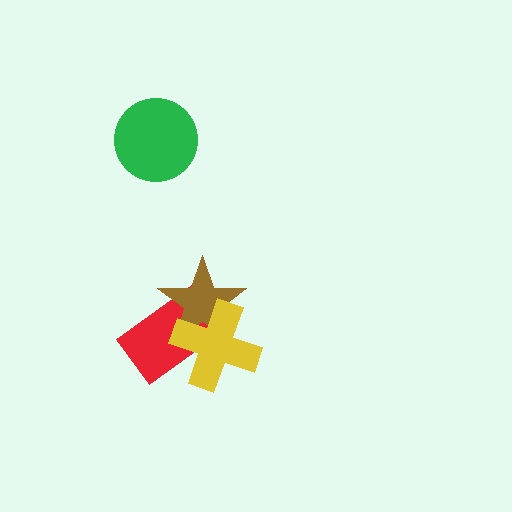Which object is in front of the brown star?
The yellow cross is in front of the brown star.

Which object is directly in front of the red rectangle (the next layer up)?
The brown star is directly in front of the red rectangle.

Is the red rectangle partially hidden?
Yes, it is partially covered by another shape.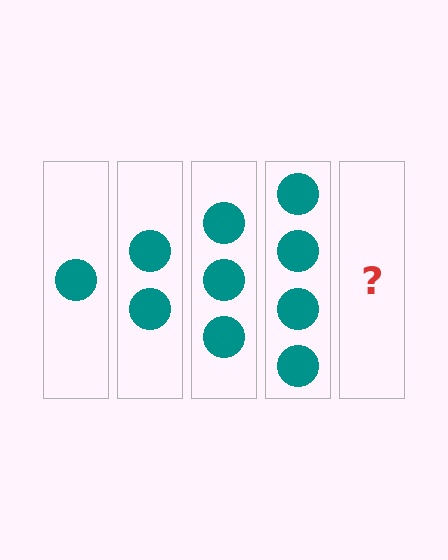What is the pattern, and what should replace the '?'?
The pattern is that each step adds one more circle. The '?' should be 5 circles.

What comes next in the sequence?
The next element should be 5 circles.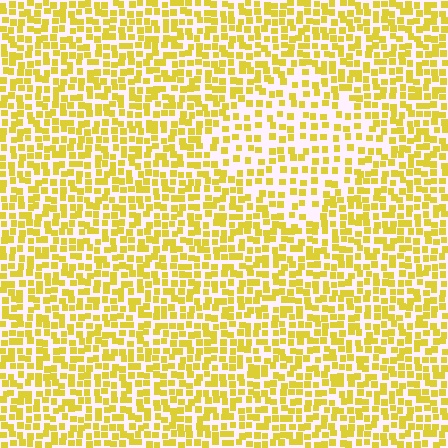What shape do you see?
I see a diamond.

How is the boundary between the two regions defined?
The boundary is defined by a change in element density (approximately 1.7x ratio). All elements are the same color, size, and shape.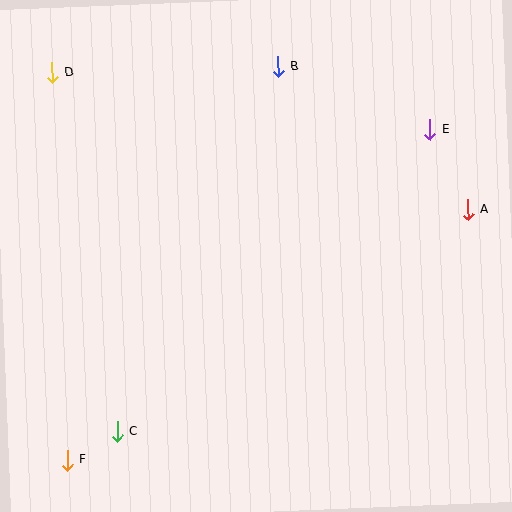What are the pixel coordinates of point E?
Point E is at (430, 130).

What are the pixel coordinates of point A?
Point A is at (468, 210).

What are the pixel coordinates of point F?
Point F is at (67, 460).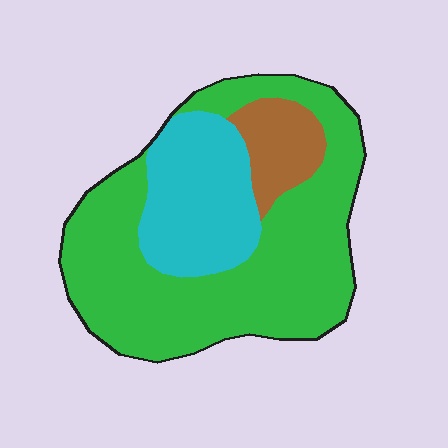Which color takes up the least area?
Brown, at roughly 10%.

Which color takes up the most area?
Green, at roughly 65%.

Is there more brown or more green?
Green.